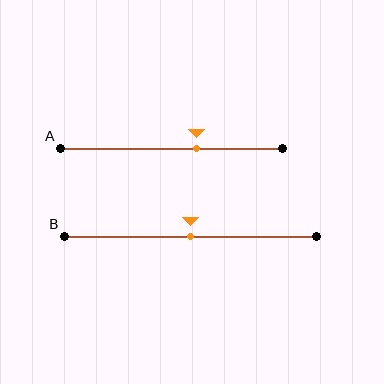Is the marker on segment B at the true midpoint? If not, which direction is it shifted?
Yes, the marker on segment B is at the true midpoint.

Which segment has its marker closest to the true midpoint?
Segment B has its marker closest to the true midpoint.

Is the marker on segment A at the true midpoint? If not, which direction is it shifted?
No, the marker on segment A is shifted to the right by about 11% of the segment length.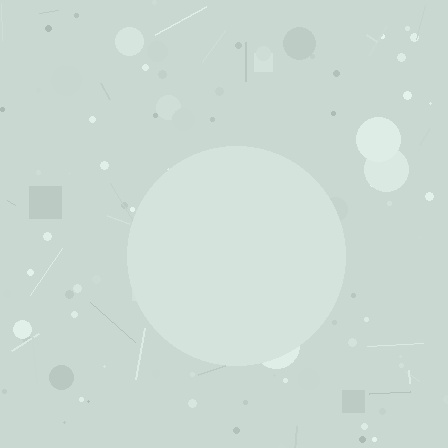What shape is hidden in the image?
A circle is hidden in the image.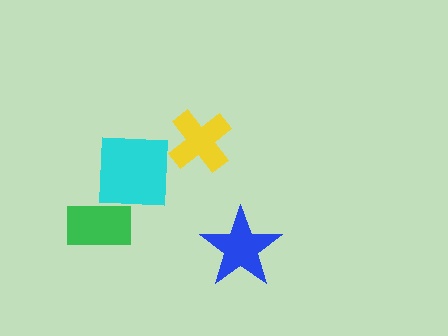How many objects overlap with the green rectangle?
1 object overlaps with the green rectangle.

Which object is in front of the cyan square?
The green rectangle is in front of the cyan square.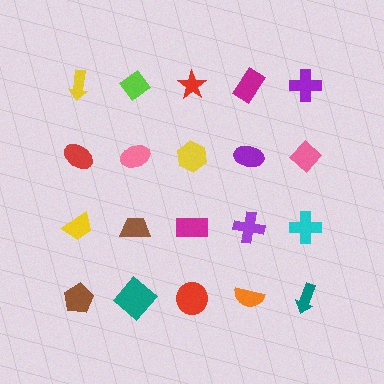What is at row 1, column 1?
A yellow arrow.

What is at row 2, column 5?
A pink diamond.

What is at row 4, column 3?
A red circle.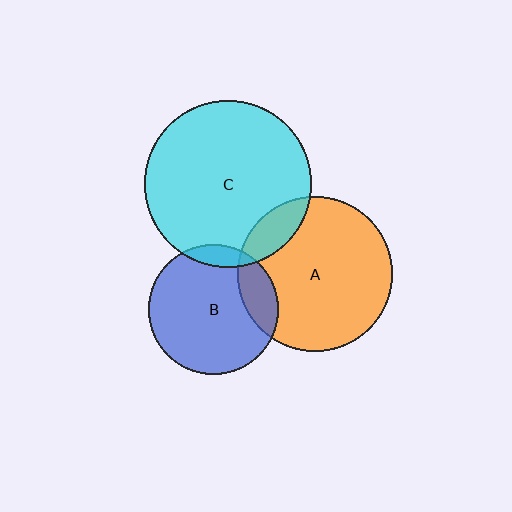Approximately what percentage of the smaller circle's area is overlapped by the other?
Approximately 10%.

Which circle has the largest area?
Circle C (cyan).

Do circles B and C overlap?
Yes.